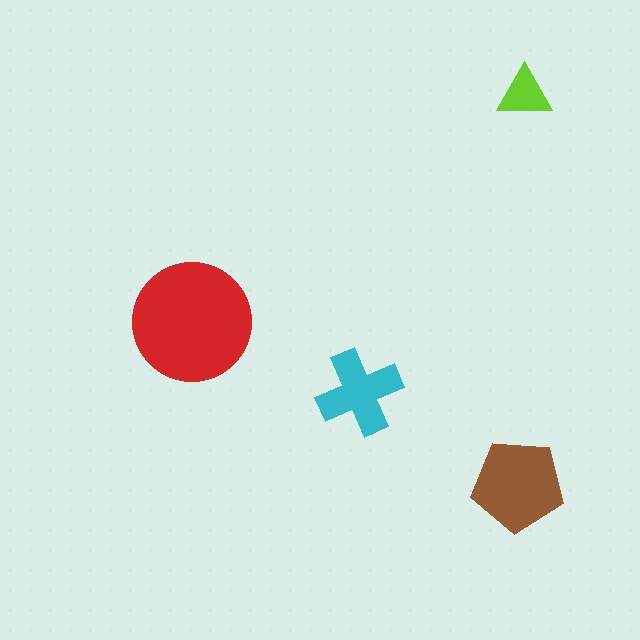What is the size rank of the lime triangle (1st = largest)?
4th.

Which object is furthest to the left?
The red circle is leftmost.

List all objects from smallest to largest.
The lime triangle, the cyan cross, the brown pentagon, the red circle.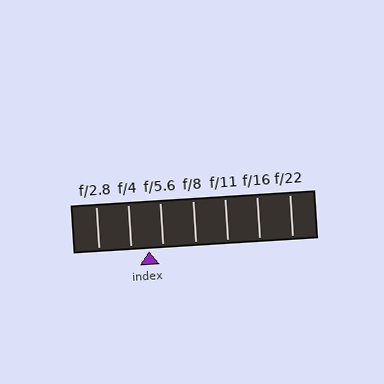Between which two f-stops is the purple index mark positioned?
The index mark is between f/4 and f/5.6.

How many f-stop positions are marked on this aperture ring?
There are 7 f-stop positions marked.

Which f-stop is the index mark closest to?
The index mark is closest to f/5.6.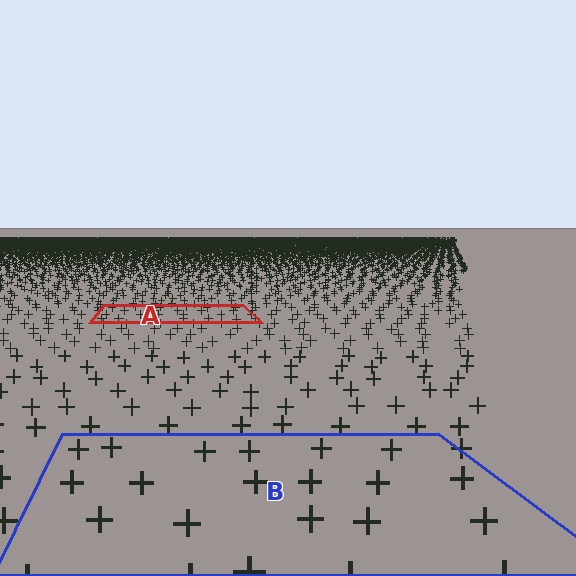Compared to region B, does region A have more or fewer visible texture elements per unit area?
Region A has more texture elements per unit area — they are packed more densely because it is farther away.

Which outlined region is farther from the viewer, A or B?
Region A is farther from the viewer — the texture elements inside it appear smaller and more densely packed.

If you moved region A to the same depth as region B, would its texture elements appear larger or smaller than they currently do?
They would appear larger. At a closer depth, the same texture elements are projected at a bigger on-screen size.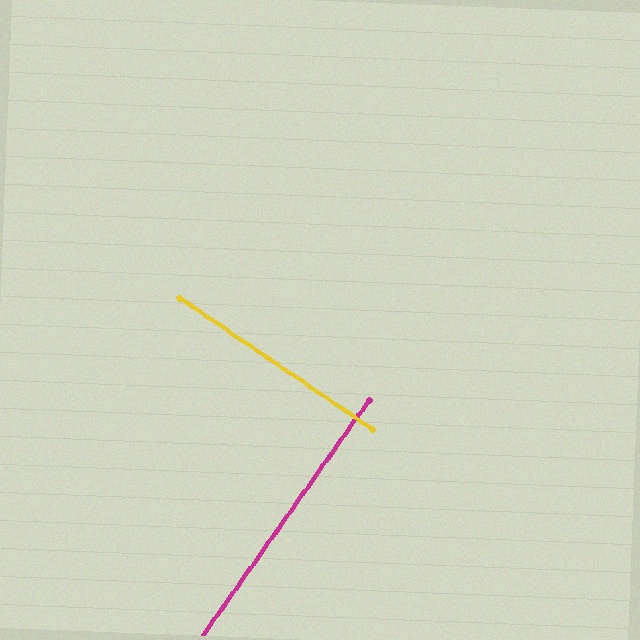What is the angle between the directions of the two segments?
Approximately 89 degrees.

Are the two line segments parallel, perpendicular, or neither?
Perpendicular — they meet at approximately 89°.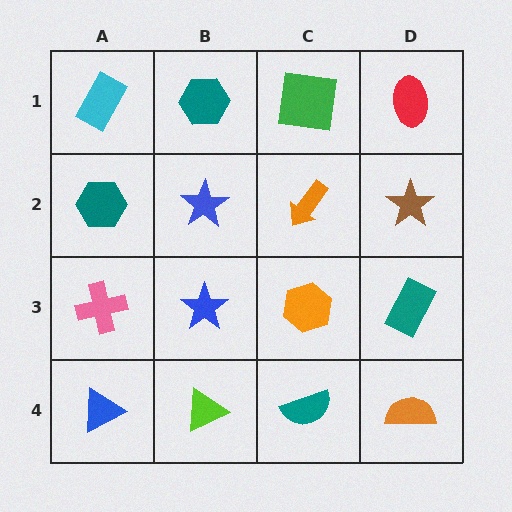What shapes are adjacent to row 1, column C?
An orange arrow (row 2, column C), a teal hexagon (row 1, column B), a red ellipse (row 1, column D).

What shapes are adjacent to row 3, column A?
A teal hexagon (row 2, column A), a blue triangle (row 4, column A), a blue star (row 3, column B).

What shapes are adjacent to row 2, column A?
A cyan rectangle (row 1, column A), a pink cross (row 3, column A), a blue star (row 2, column B).